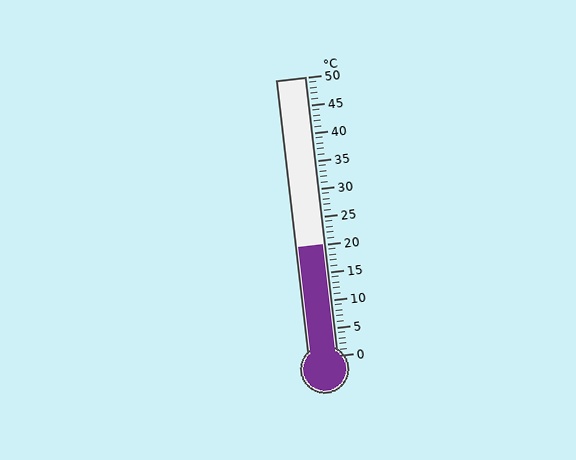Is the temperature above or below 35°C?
The temperature is below 35°C.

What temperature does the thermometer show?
The thermometer shows approximately 20°C.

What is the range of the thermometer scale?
The thermometer scale ranges from 0°C to 50°C.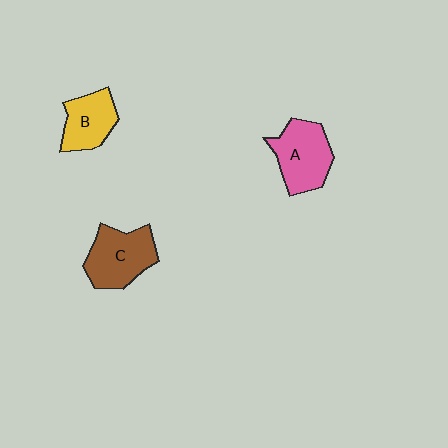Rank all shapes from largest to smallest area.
From largest to smallest: C (brown), A (pink), B (yellow).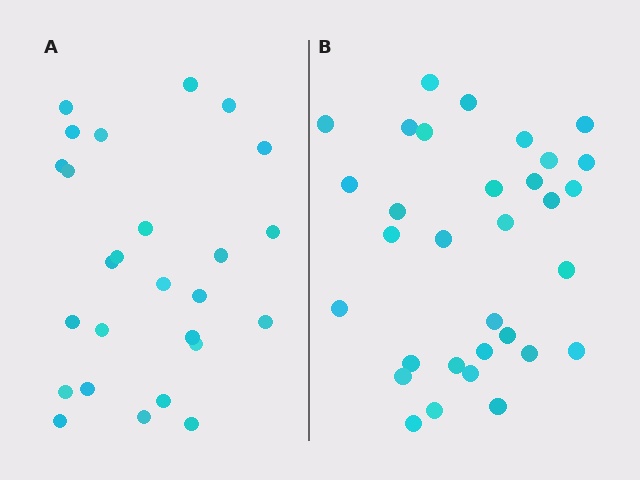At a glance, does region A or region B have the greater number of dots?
Region B (the right region) has more dots.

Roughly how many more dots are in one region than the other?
Region B has about 6 more dots than region A.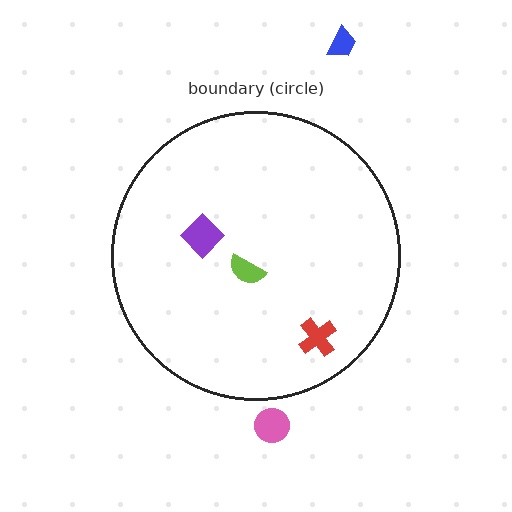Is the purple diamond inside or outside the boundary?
Inside.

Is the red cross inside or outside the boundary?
Inside.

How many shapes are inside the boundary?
3 inside, 2 outside.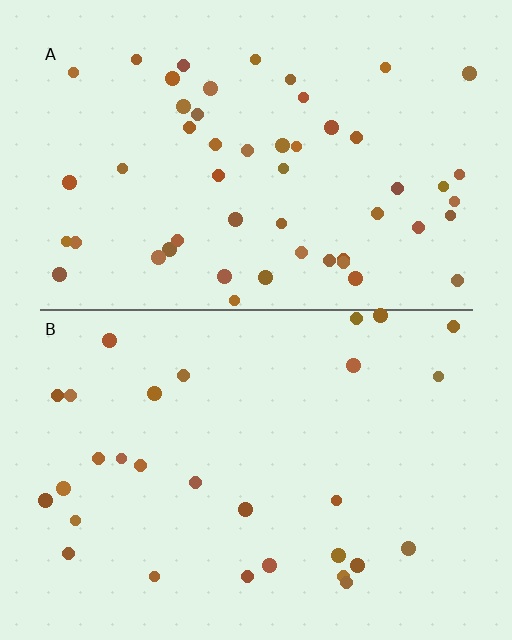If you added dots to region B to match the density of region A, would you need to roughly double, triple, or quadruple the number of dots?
Approximately double.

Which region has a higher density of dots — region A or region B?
A (the top).